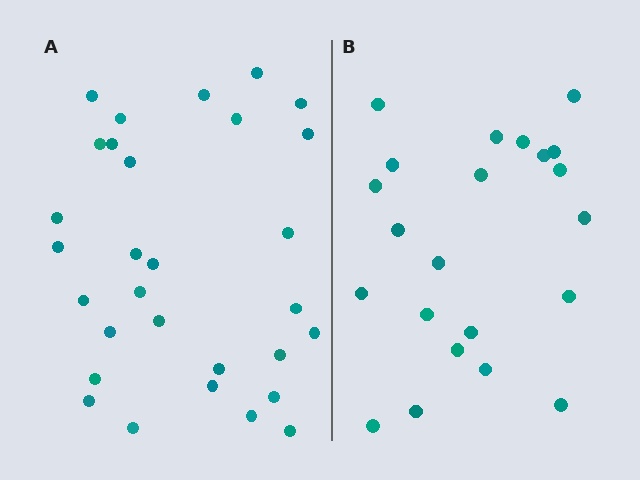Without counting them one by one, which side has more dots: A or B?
Region A (the left region) has more dots.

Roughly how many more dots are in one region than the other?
Region A has roughly 8 or so more dots than region B.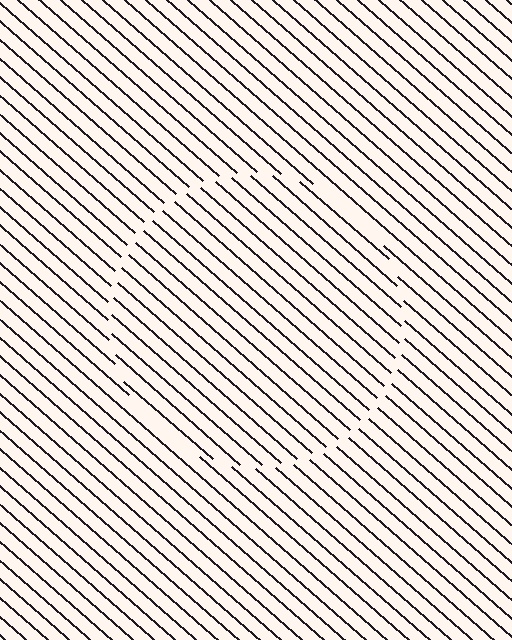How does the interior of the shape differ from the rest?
The interior of the shape contains the same grating, shifted by half a period — the contour is defined by the phase discontinuity where line-ends from the inner and outer gratings abut.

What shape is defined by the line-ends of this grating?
An illusory circle. The interior of the shape contains the same grating, shifted by half a period — the contour is defined by the phase discontinuity where line-ends from the inner and outer gratings abut.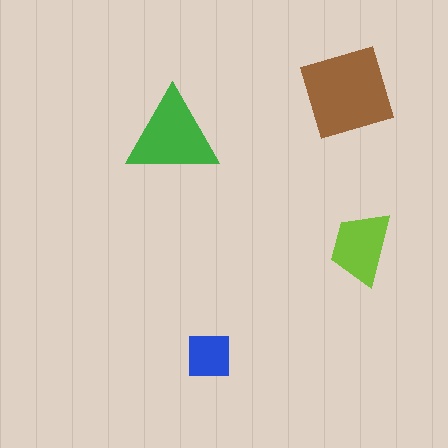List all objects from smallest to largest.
The blue square, the lime trapezoid, the green triangle, the brown diamond.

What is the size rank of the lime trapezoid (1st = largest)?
3rd.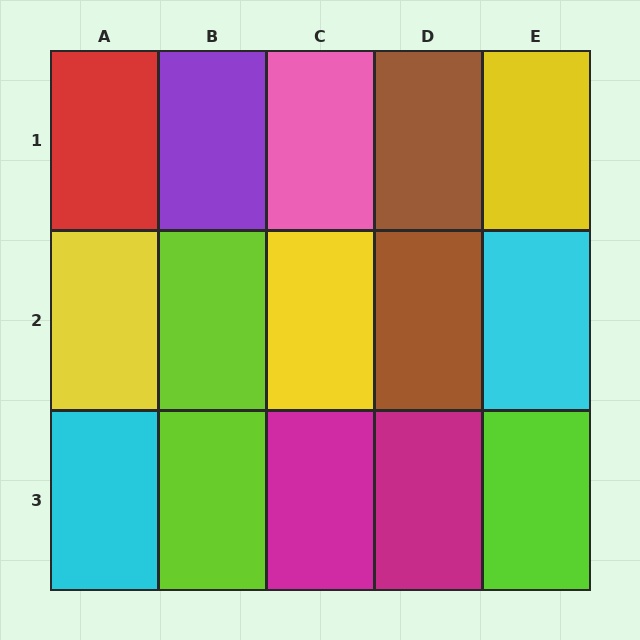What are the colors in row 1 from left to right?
Red, purple, pink, brown, yellow.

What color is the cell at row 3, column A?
Cyan.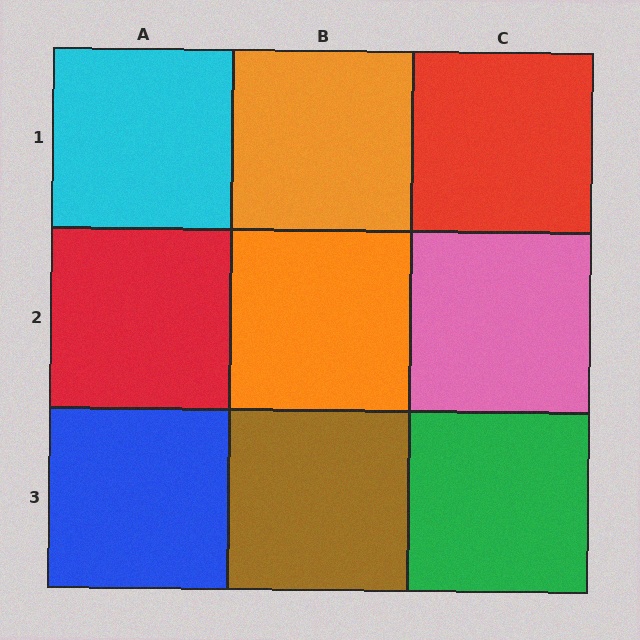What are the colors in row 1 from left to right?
Cyan, orange, red.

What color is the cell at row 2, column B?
Orange.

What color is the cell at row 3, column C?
Green.